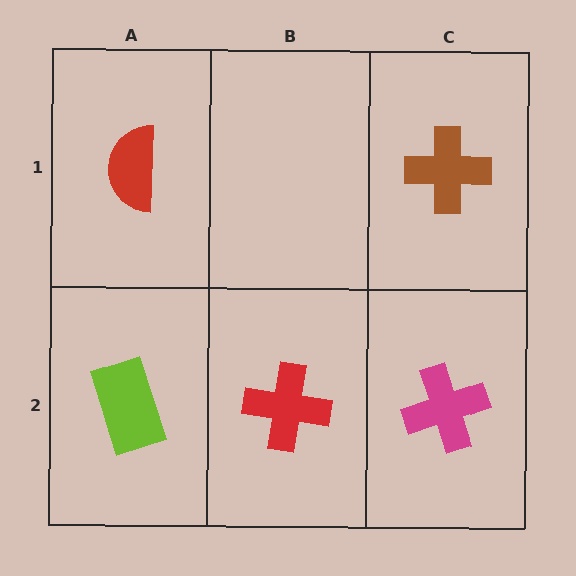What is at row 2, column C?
A magenta cross.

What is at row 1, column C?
A brown cross.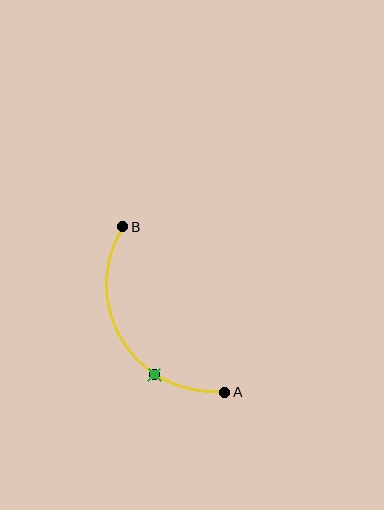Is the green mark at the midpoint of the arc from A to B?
No. The green mark lies on the arc but is closer to endpoint A. The arc midpoint would be at the point on the curve equidistant along the arc from both A and B.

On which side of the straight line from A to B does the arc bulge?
The arc bulges to the left of the straight line connecting A and B.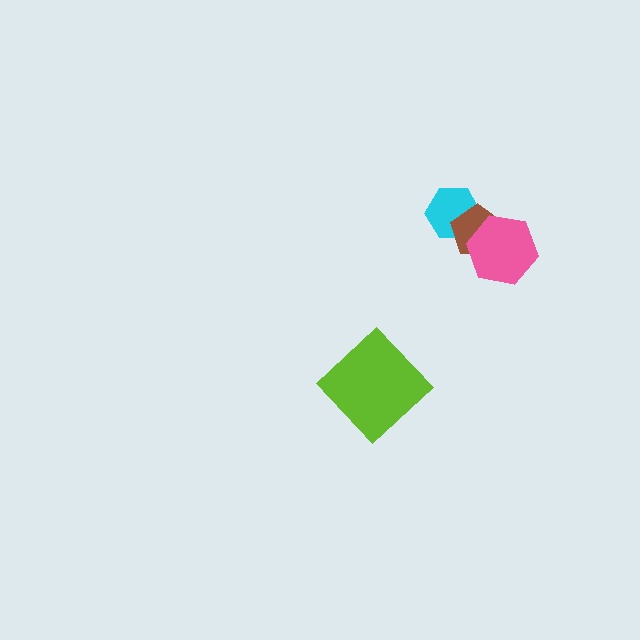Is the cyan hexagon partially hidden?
Yes, it is partially covered by another shape.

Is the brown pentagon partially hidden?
Yes, it is partially covered by another shape.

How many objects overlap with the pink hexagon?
1 object overlaps with the pink hexagon.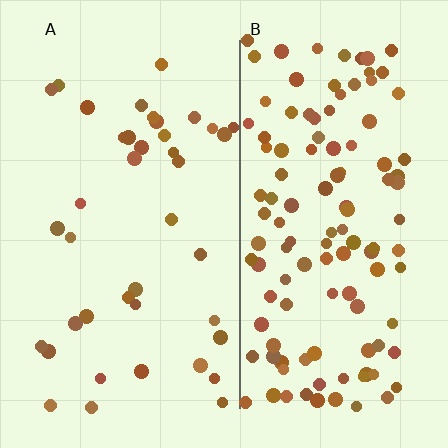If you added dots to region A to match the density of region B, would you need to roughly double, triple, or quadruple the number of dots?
Approximately triple.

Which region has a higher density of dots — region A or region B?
B (the right).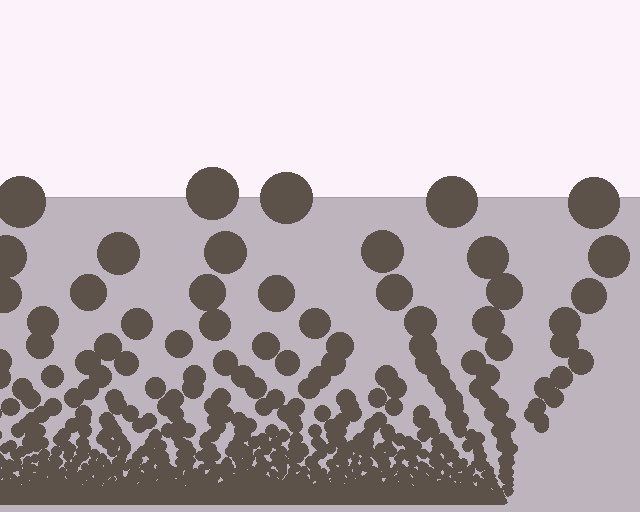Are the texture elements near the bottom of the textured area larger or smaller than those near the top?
Smaller. The gradient is inverted — elements near the bottom are smaller and denser.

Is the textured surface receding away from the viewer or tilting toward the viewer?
The surface appears to tilt toward the viewer. Texture elements get larger and sparser toward the top.